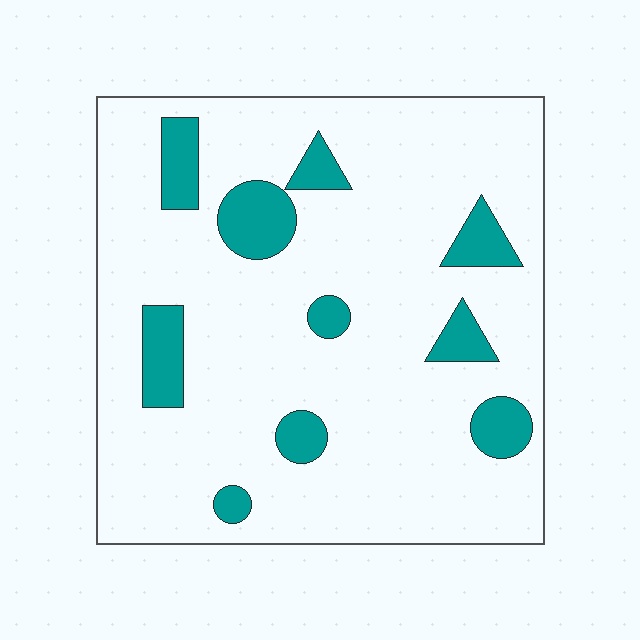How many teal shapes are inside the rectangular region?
10.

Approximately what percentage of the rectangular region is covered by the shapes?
Approximately 15%.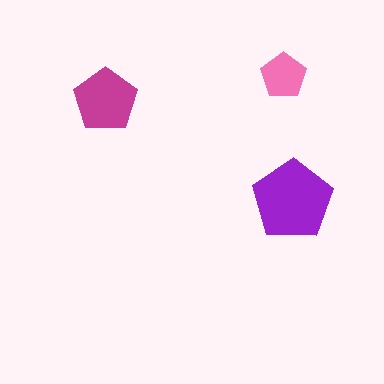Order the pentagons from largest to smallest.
the purple one, the magenta one, the pink one.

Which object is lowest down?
The purple pentagon is bottommost.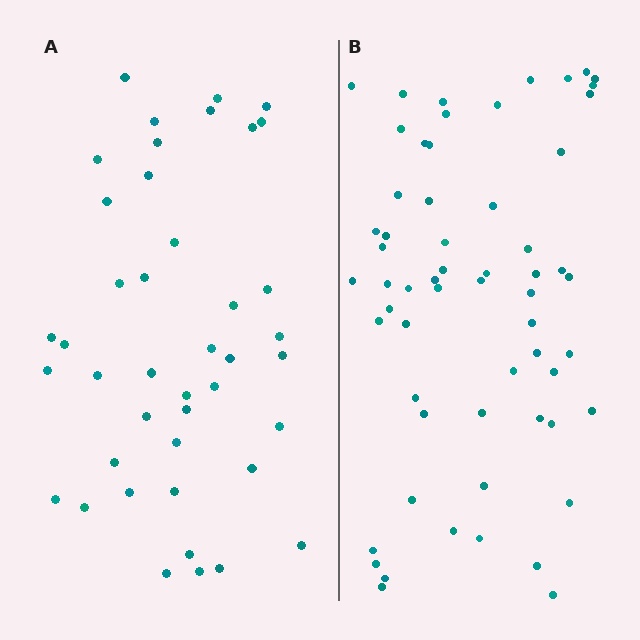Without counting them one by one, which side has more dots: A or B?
Region B (the right region) has more dots.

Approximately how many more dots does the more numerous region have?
Region B has approximately 20 more dots than region A.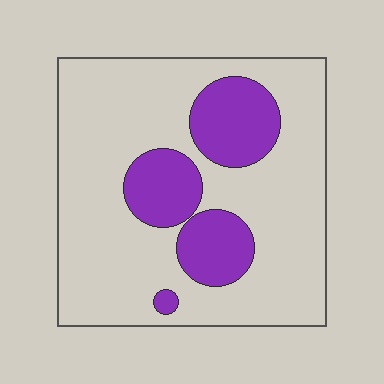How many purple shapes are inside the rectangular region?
4.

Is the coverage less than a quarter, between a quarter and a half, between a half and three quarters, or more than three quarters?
Less than a quarter.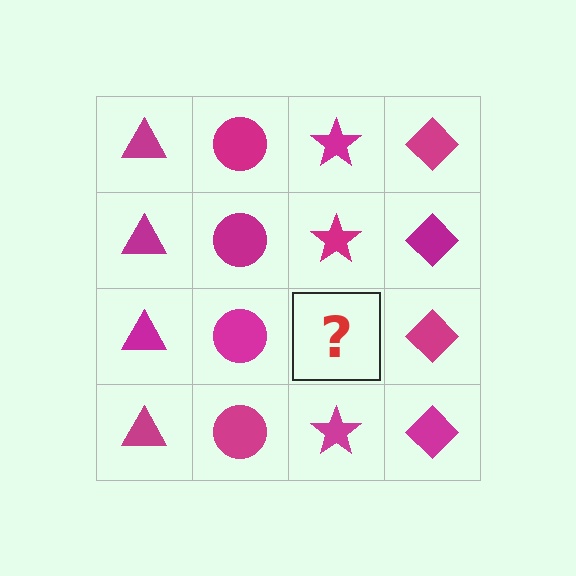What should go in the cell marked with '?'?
The missing cell should contain a magenta star.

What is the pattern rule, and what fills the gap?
The rule is that each column has a consistent shape. The gap should be filled with a magenta star.